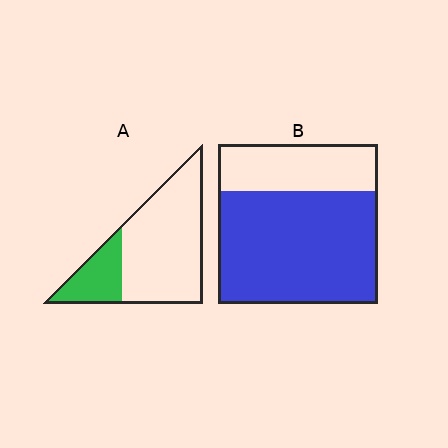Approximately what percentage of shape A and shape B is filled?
A is approximately 25% and B is approximately 70%.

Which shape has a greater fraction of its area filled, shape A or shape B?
Shape B.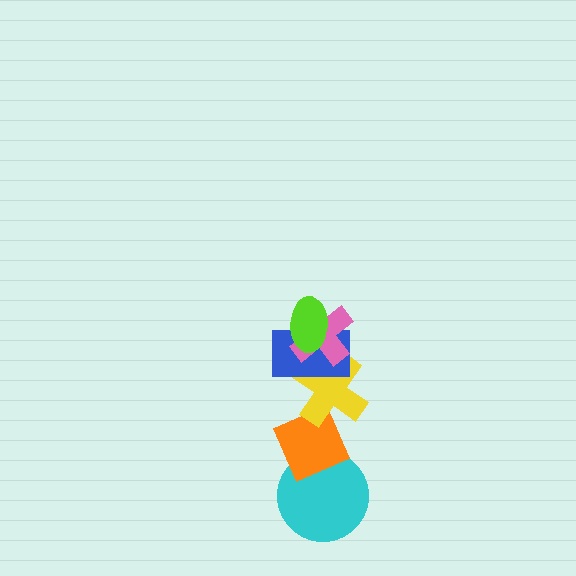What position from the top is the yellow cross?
The yellow cross is 4th from the top.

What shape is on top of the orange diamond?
The yellow cross is on top of the orange diamond.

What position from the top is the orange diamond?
The orange diamond is 5th from the top.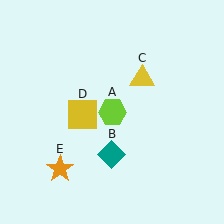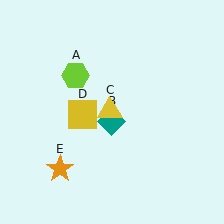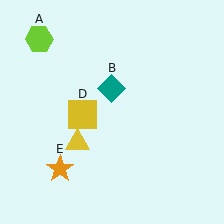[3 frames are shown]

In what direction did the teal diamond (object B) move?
The teal diamond (object B) moved up.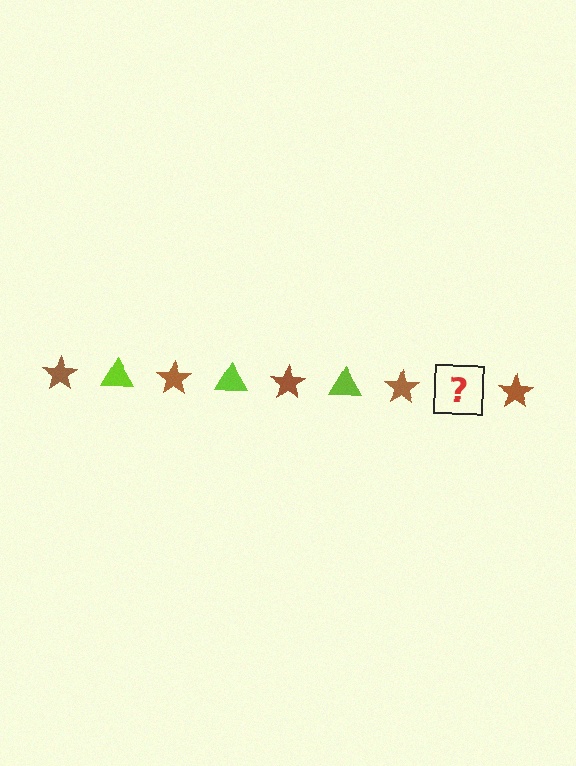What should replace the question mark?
The question mark should be replaced with a lime triangle.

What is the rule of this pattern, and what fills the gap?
The rule is that the pattern alternates between brown star and lime triangle. The gap should be filled with a lime triangle.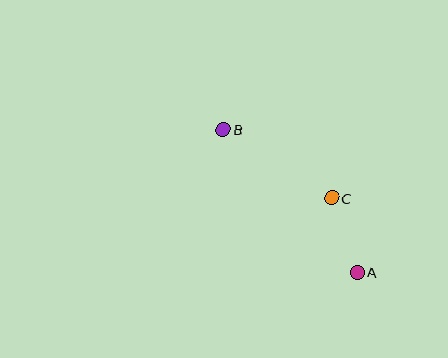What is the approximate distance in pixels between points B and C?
The distance between B and C is approximately 129 pixels.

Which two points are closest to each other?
Points A and C are closest to each other.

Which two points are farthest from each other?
Points A and B are farthest from each other.